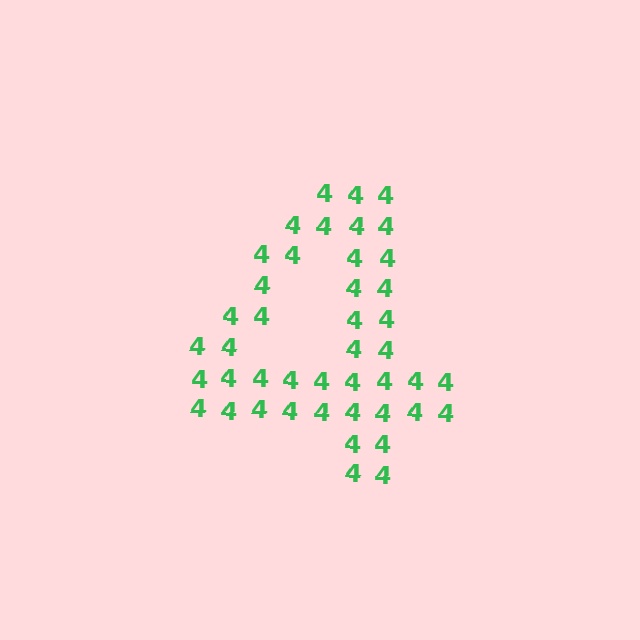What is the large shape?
The large shape is the digit 4.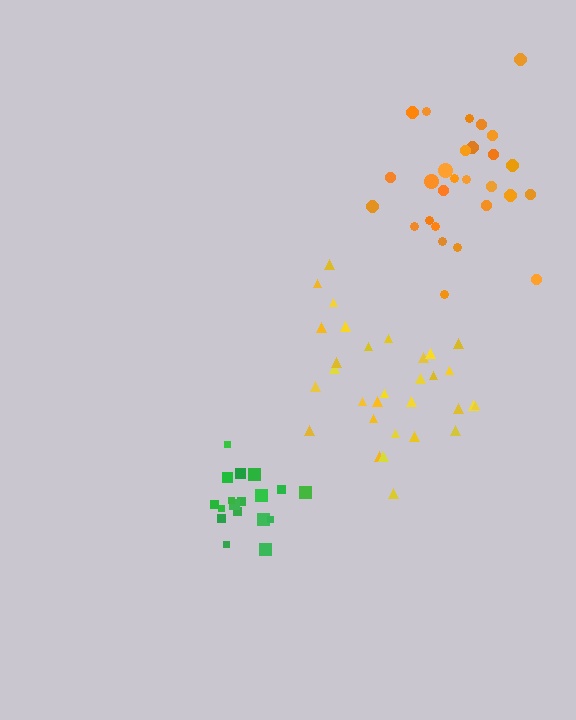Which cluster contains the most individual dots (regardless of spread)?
Yellow (31).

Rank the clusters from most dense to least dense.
green, orange, yellow.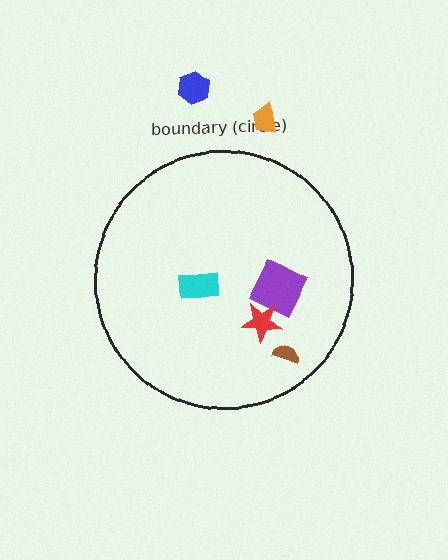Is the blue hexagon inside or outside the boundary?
Outside.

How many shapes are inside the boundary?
4 inside, 2 outside.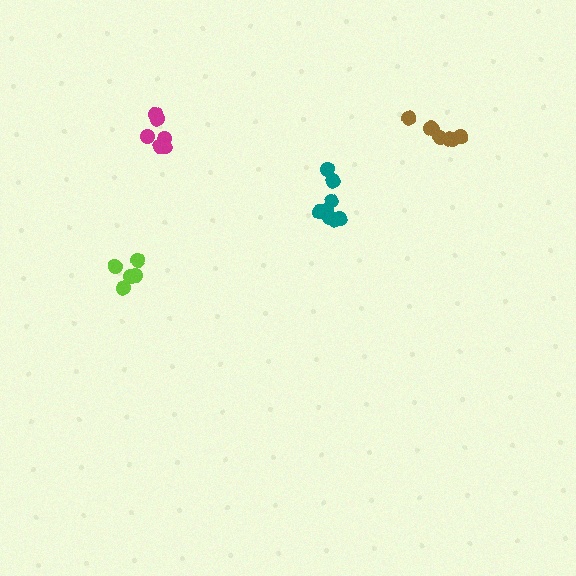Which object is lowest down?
The lime cluster is bottommost.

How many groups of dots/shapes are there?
There are 4 groups.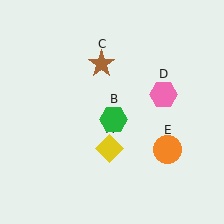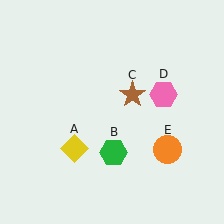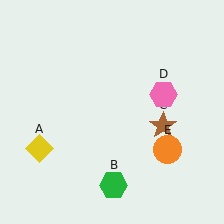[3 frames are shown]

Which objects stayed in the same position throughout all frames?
Pink hexagon (object D) and orange circle (object E) remained stationary.